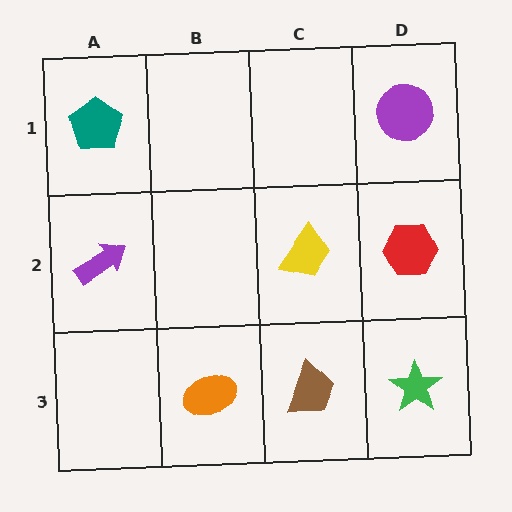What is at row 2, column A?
A purple arrow.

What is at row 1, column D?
A purple circle.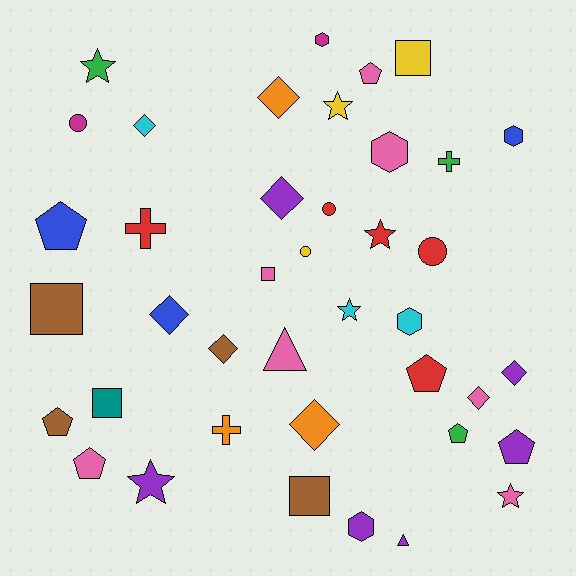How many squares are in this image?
There are 5 squares.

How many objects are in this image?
There are 40 objects.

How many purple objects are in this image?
There are 6 purple objects.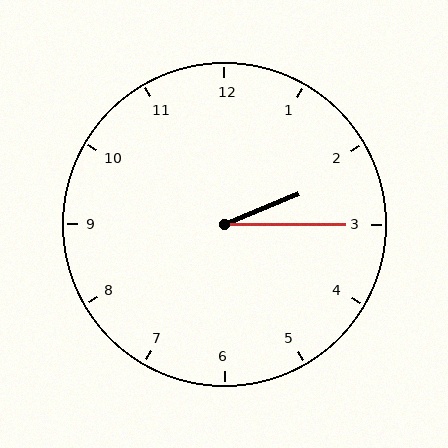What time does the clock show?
2:15.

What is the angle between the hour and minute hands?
Approximately 22 degrees.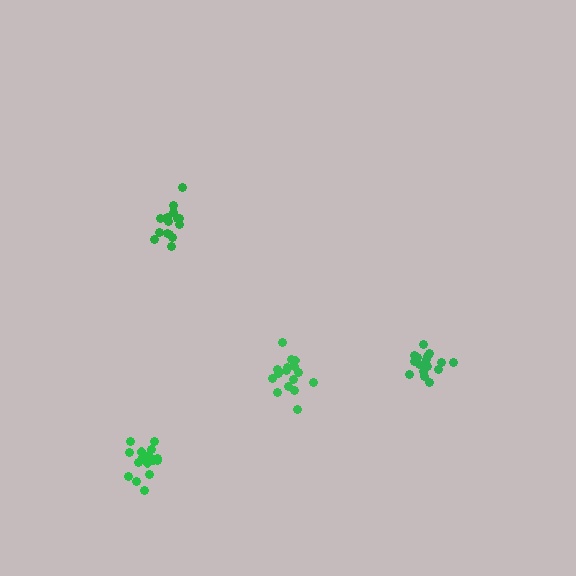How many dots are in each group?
Group 1: 15 dots, Group 2: 17 dots, Group 3: 16 dots, Group 4: 18 dots (66 total).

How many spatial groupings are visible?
There are 4 spatial groupings.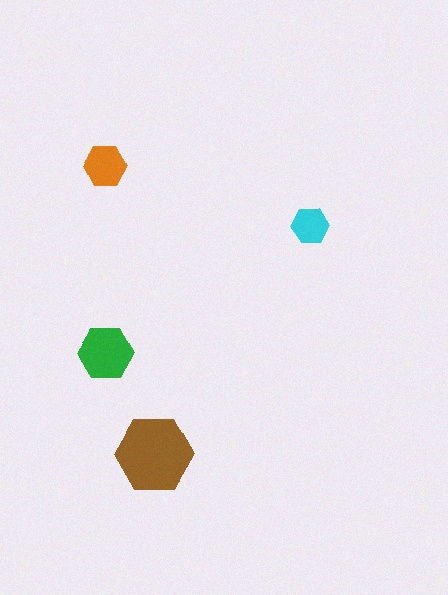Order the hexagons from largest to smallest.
the brown one, the green one, the orange one, the cyan one.